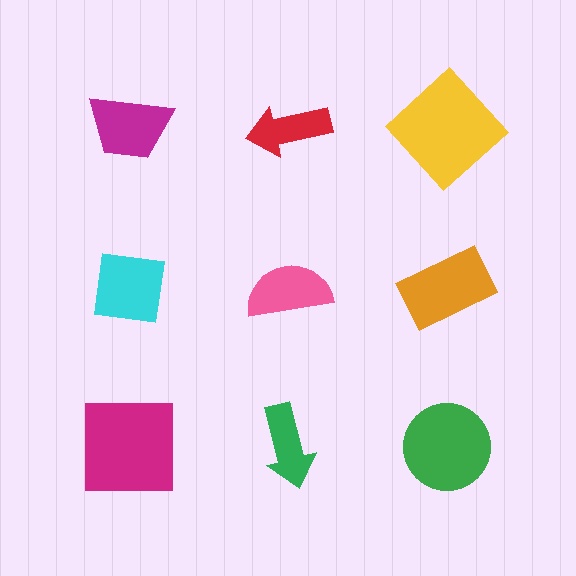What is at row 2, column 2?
A pink semicircle.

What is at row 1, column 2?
A red arrow.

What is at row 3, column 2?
A green arrow.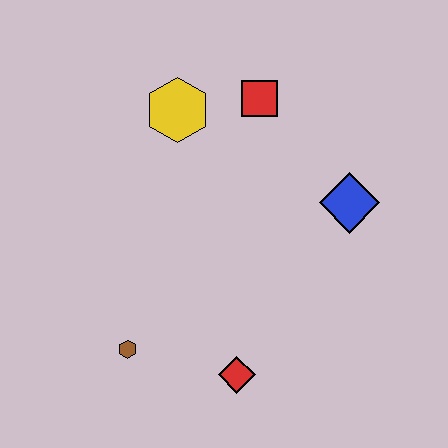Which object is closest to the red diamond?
The brown hexagon is closest to the red diamond.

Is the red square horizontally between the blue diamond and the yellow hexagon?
Yes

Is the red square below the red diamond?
No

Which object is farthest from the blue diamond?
The brown hexagon is farthest from the blue diamond.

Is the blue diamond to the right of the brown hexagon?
Yes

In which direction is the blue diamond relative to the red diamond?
The blue diamond is above the red diamond.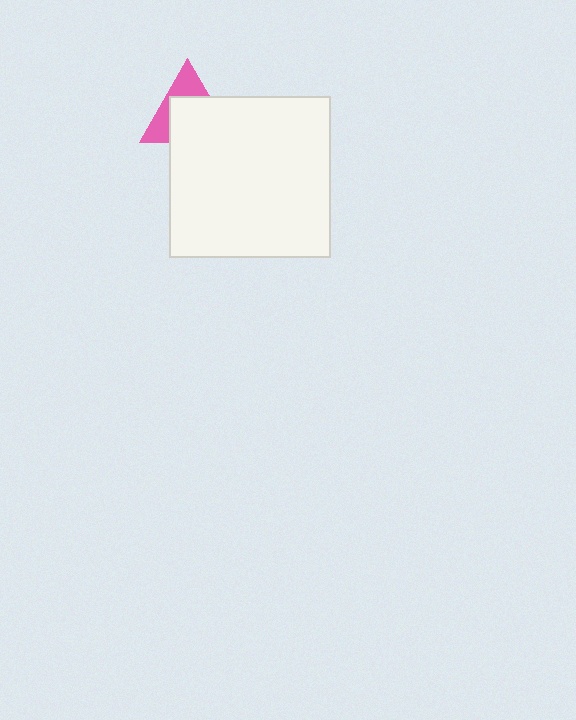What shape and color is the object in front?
The object in front is a white square.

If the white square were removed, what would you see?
You would see the complete pink triangle.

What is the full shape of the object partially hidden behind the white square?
The partially hidden object is a pink triangle.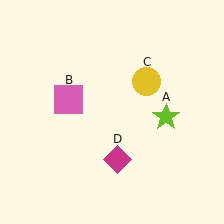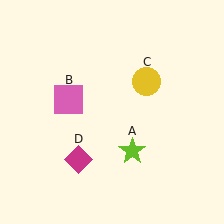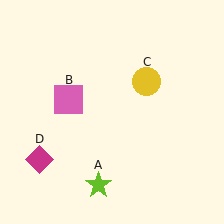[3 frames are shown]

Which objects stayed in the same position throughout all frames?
Pink square (object B) and yellow circle (object C) remained stationary.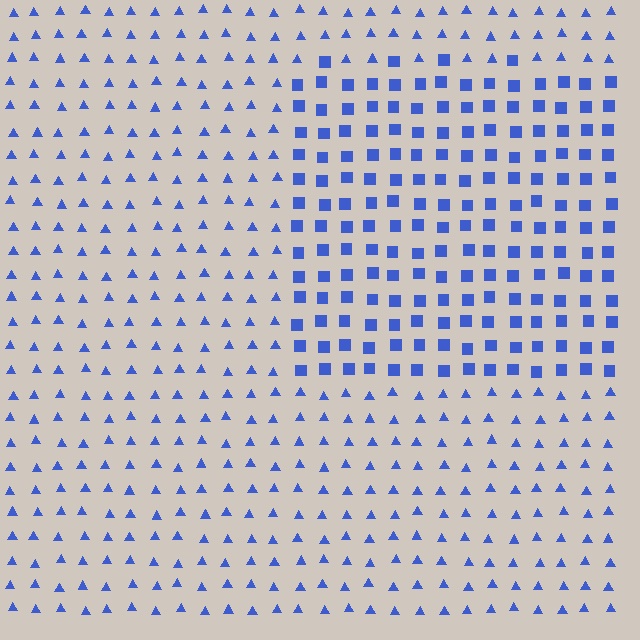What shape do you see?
I see a rectangle.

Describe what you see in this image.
The image is filled with small blue elements arranged in a uniform grid. A rectangle-shaped region contains squares, while the surrounding area contains triangles. The boundary is defined purely by the change in element shape.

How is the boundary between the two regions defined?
The boundary is defined by a change in element shape: squares inside vs. triangles outside. All elements share the same color and spacing.